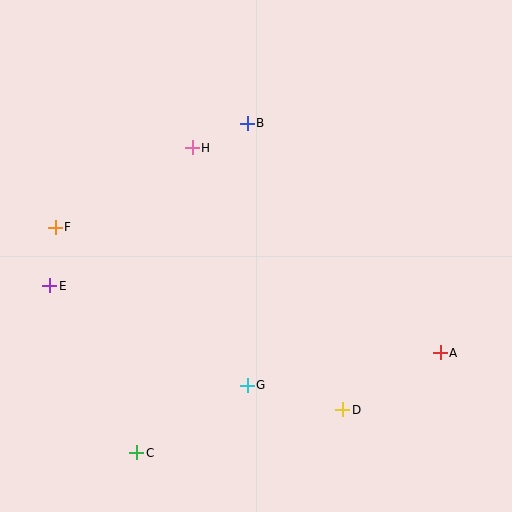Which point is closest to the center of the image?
Point H at (192, 148) is closest to the center.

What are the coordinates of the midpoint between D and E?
The midpoint between D and E is at (196, 348).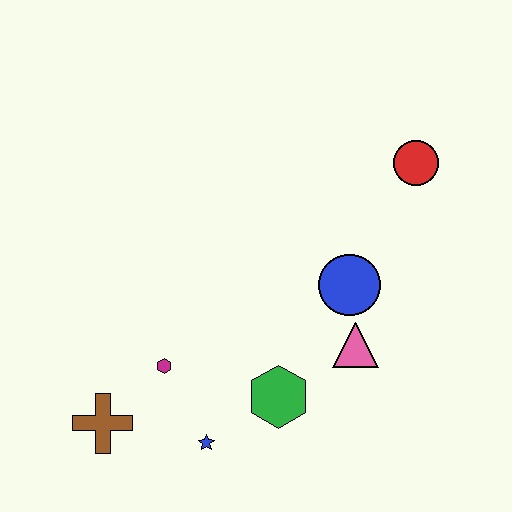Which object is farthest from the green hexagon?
The red circle is farthest from the green hexagon.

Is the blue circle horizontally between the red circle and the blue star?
Yes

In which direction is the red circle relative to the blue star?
The red circle is above the blue star.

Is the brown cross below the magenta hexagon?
Yes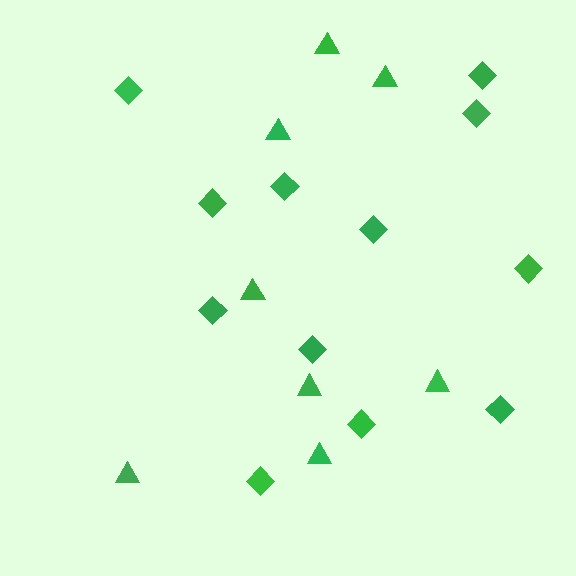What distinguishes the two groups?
There are 2 groups: one group of diamonds (12) and one group of triangles (8).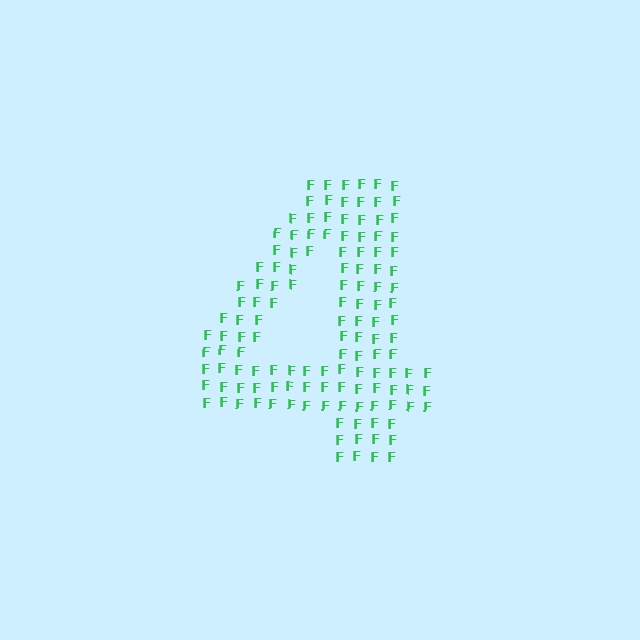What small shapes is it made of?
It is made of small letter F's.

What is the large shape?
The large shape is the digit 4.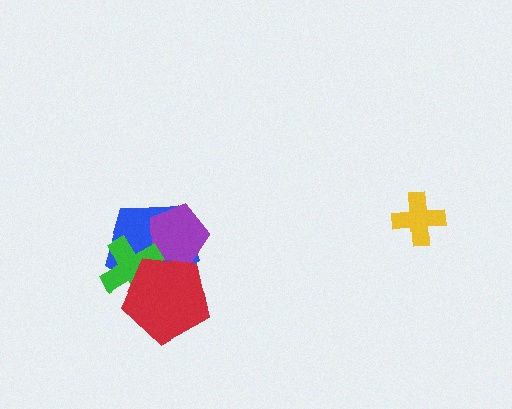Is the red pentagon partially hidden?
No, no other shape covers it.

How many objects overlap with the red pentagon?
3 objects overlap with the red pentagon.